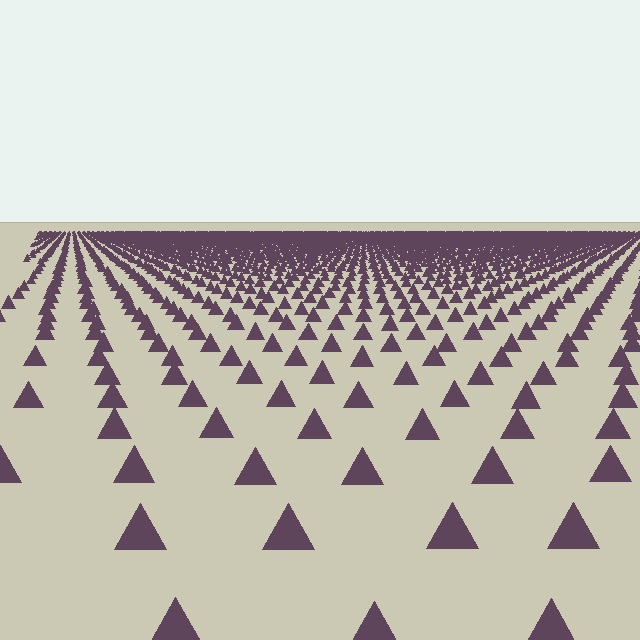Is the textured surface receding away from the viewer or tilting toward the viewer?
The surface is receding away from the viewer. Texture elements get smaller and denser toward the top.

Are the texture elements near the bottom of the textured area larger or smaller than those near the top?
Larger. Near the bottom, elements are closer to the viewer and appear at a bigger on-screen size.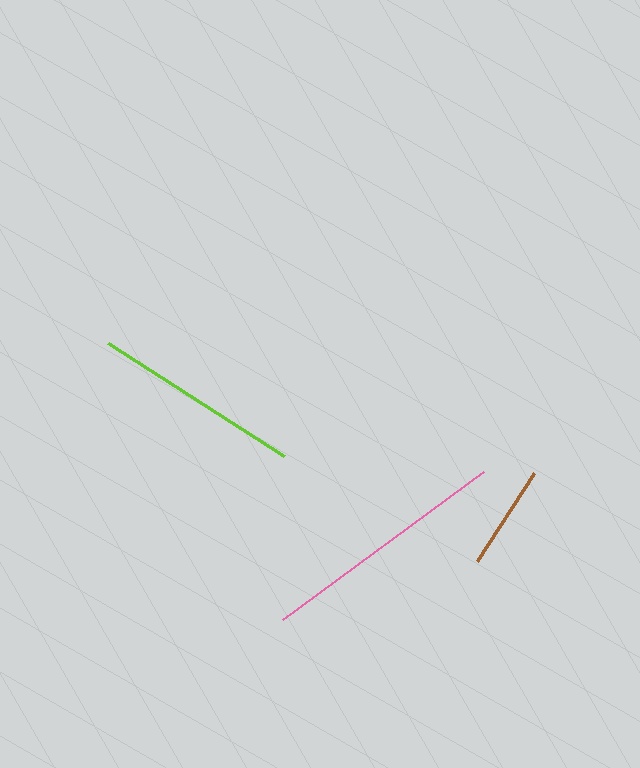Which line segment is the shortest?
The brown line is the shortest at approximately 105 pixels.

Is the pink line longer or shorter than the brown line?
The pink line is longer than the brown line.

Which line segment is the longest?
The pink line is the longest at approximately 250 pixels.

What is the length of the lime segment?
The lime segment is approximately 209 pixels long.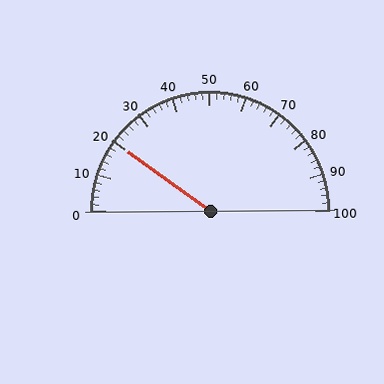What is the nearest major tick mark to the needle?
The nearest major tick mark is 20.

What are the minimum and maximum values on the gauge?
The gauge ranges from 0 to 100.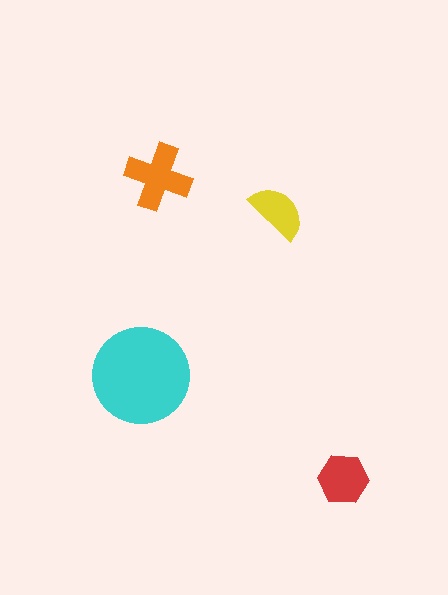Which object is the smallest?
The yellow semicircle.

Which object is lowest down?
The red hexagon is bottommost.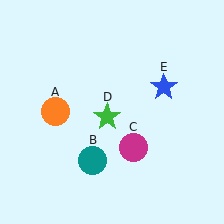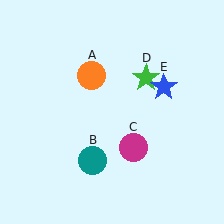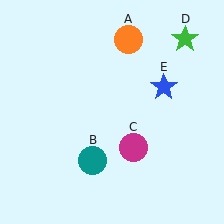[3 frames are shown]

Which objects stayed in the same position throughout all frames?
Teal circle (object B) and magenta circle (object C) and blue star (object E) remained stationary.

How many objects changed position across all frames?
2 objects changed position: orange circle (object A), green star (object D).